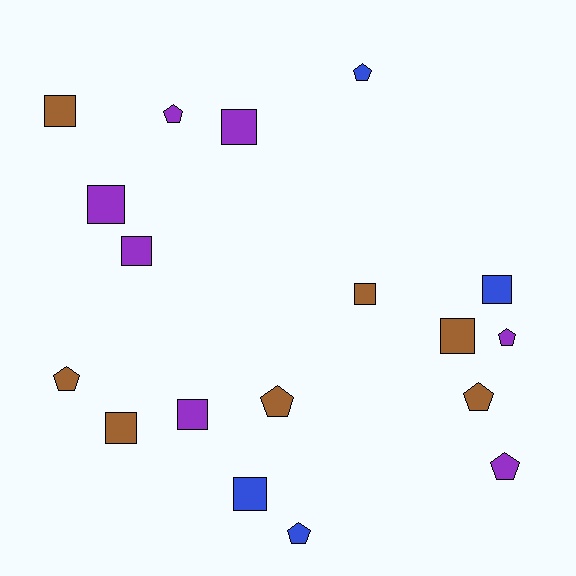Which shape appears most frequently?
Square, with 10 objects.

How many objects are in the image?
There are 18 objects.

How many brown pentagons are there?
There are 3 brown pentagons.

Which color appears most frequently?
Brown, with 7 objects.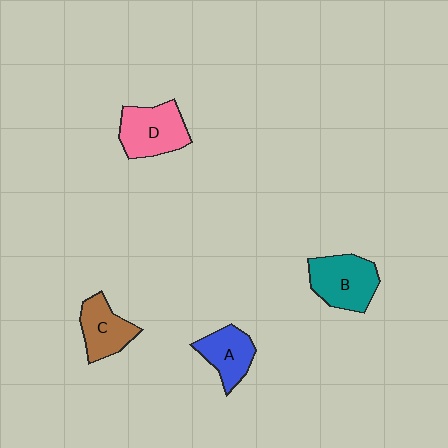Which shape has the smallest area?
Shape A (blue).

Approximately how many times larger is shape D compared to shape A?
Approximately 1.3 times.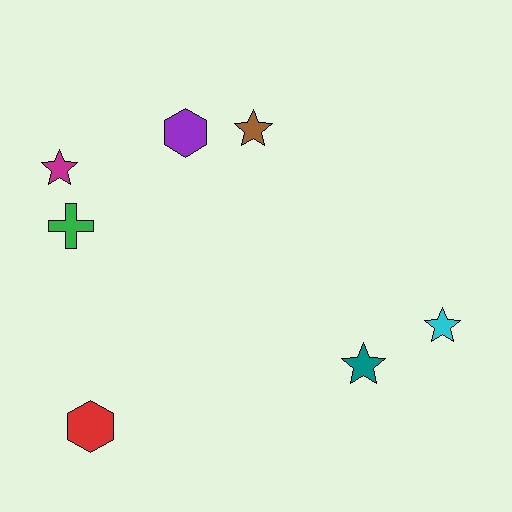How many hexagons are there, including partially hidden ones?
There are 2 hexagons.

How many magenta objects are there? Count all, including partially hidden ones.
There is 1 magenta object.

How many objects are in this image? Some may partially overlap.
There are 7 objects.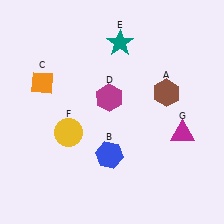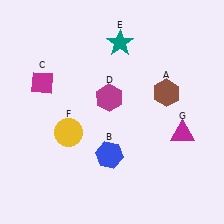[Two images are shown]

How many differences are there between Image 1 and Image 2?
There is 1 difference between the two images.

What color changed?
The diamond (C) changed from orange in Image 1 to magenta in Image 2.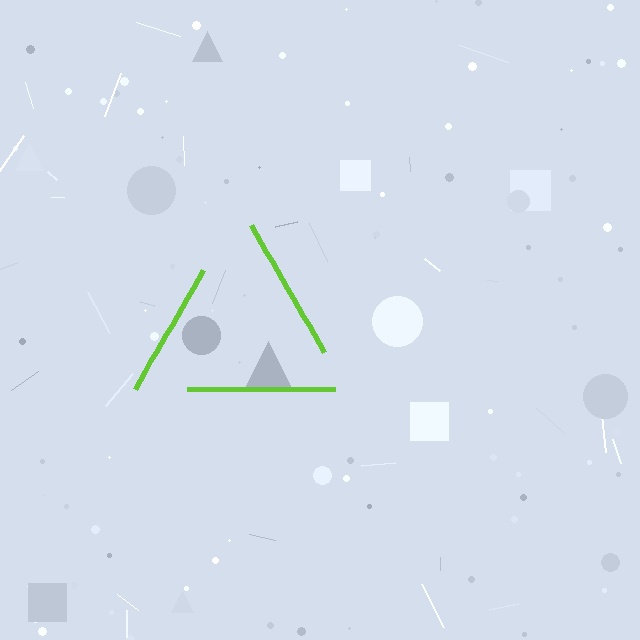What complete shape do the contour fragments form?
The contour fragments form a triangle.